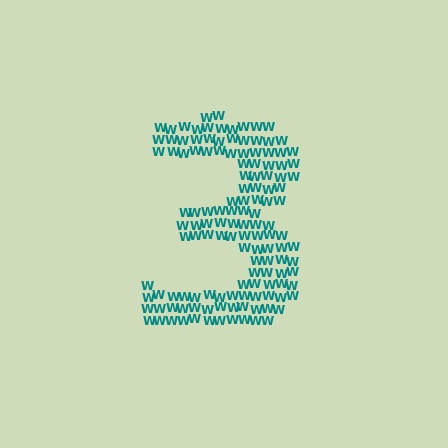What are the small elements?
The small elements are letter W's.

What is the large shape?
The large shape is the digit 3.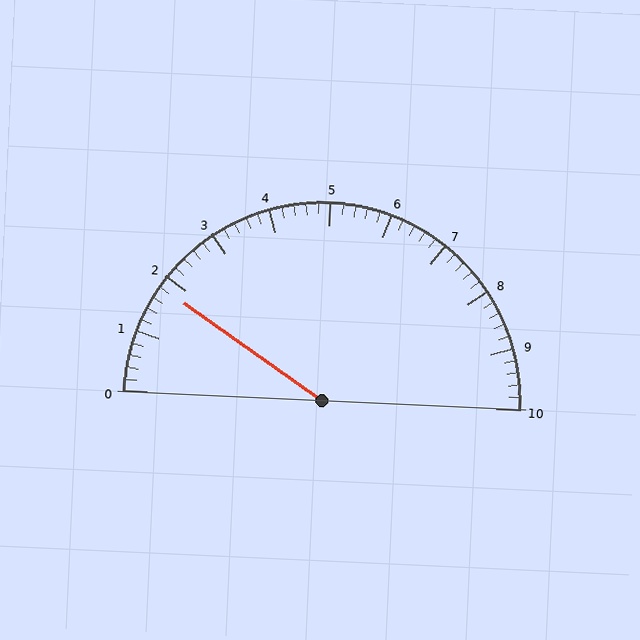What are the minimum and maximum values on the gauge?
The gauge ranges from 0 to 10.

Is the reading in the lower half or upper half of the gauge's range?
The reading is in the lower half of the range (0 to 10).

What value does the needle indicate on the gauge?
The needle indicates approximately 1.8.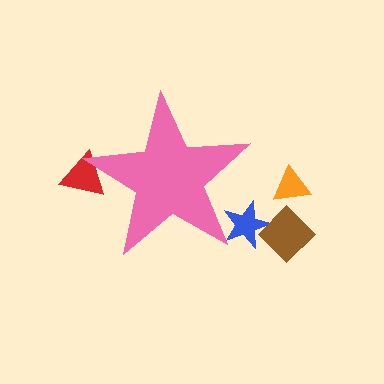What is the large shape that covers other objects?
A pink star.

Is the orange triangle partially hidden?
No, the orange triangle is fully visible.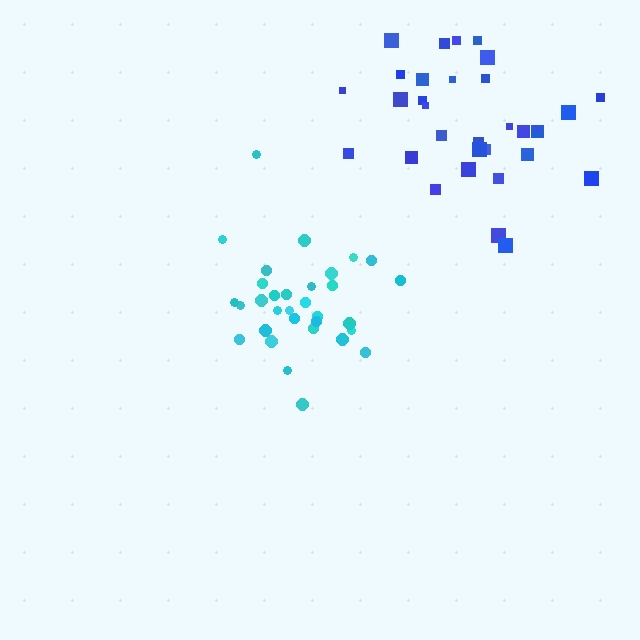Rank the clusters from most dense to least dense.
cyan, blue.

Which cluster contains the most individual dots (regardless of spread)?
Blue (33).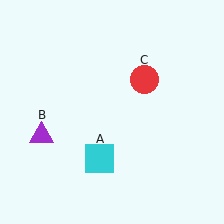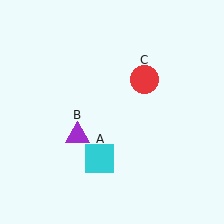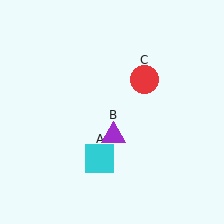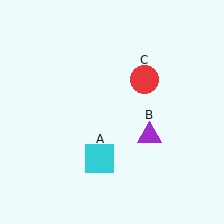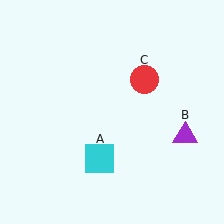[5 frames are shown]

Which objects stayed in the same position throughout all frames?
Cyan square (object A) and red circle (object C) remained stationary.